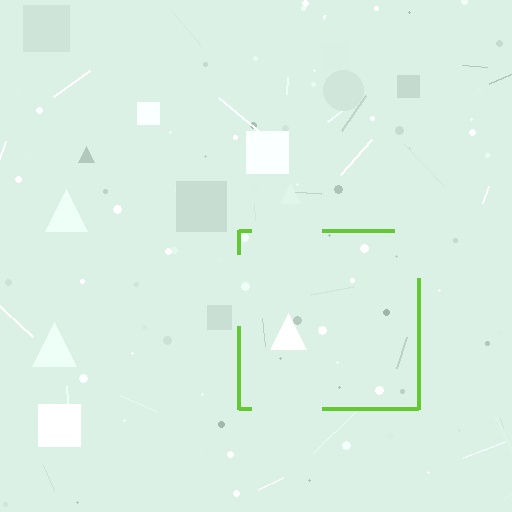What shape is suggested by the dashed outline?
The dashed outline suggests a square.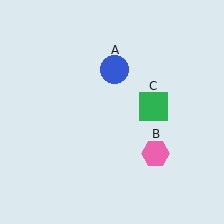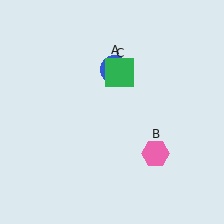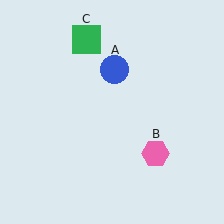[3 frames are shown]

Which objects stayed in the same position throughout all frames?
Blue circle (object A) and pink hexagon (object B) remained stationary.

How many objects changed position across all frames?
1 object changed position: green square (object C).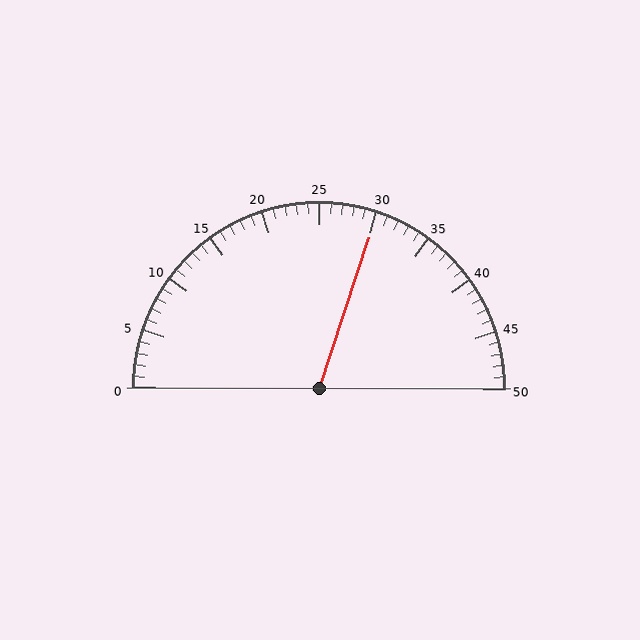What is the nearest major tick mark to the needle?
The nearest major tick mark is 30.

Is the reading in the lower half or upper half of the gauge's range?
The reading is in the upper half of the range (0 to 50).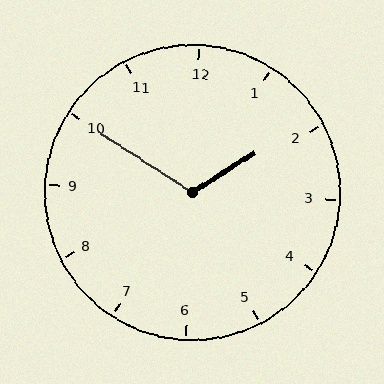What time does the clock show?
1:50.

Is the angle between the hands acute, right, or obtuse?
It is obtuse.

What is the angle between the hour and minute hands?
Approximately 115 degrees.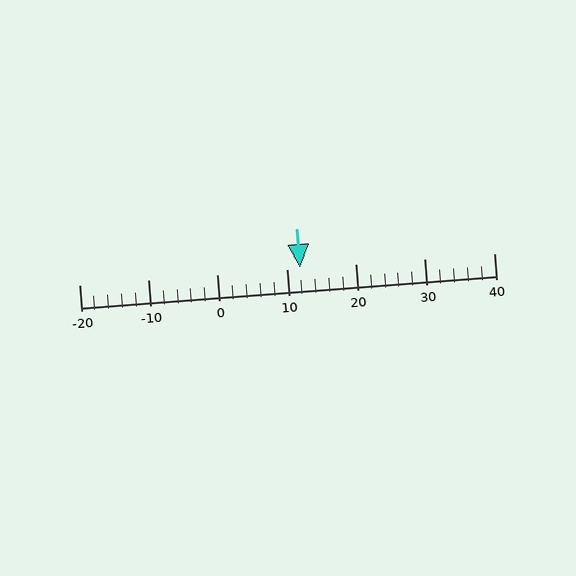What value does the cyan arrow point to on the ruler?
The cyan arrow points to approximately 12.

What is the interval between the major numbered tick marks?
The major tick marks are spaced 10 units apart.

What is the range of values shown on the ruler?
The ruler shows values from -20 to 40.